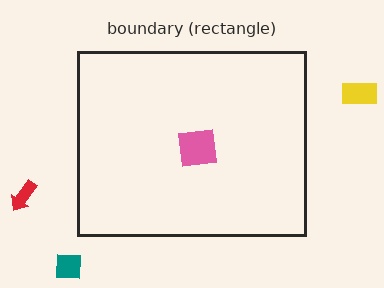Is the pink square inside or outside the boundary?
Inside.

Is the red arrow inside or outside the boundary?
Outside.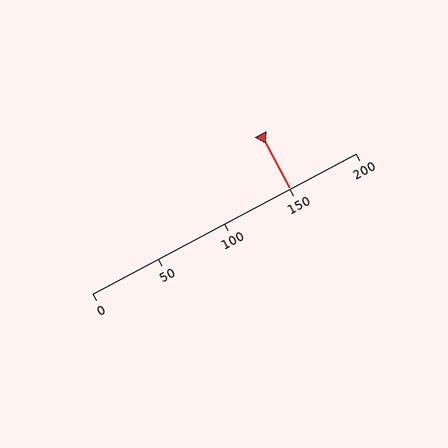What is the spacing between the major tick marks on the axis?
The major ticks are spaced 50 apart.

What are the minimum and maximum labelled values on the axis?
The axis runs from 0 to 200.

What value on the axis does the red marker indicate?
The marker indicates approximately 150.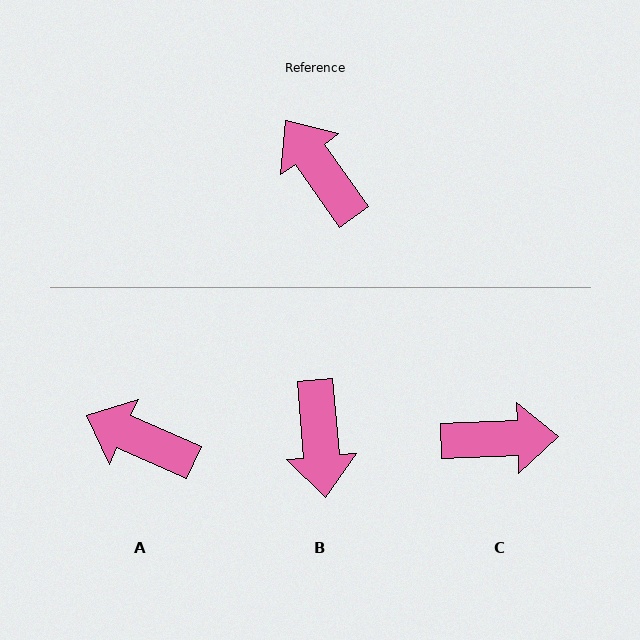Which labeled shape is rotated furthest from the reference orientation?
B, about 150 degrees away.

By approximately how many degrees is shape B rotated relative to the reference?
Approximately 150 degrees counter-clockwise.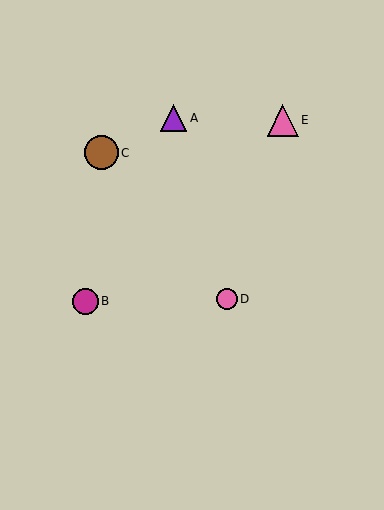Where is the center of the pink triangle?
The center of the pink triangle is at (283, 120).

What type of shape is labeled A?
Shape A is a purple triangle.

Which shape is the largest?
The brown circle (labeled C) is the largest.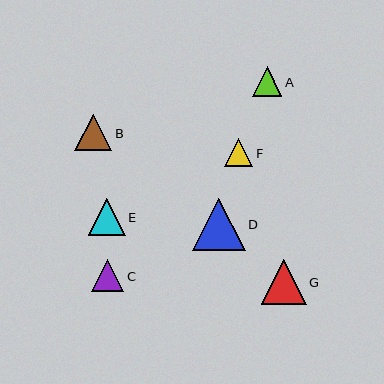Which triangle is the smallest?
Triangle F is the smallest with a size of approximately 28 pixels.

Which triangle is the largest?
Triangle D is the largest with a size of approximately 53 pixels.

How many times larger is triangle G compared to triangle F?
Triangle G is approximately 1.6 times the size of triangle F.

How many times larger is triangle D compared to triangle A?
Triangle D is approximately 1.8 times the size of triangle A.